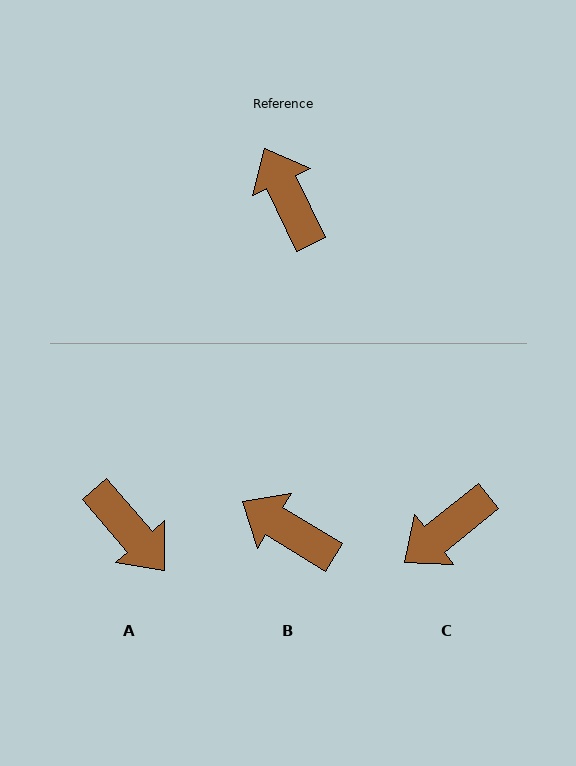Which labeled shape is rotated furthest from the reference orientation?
A, about 165 degrees away.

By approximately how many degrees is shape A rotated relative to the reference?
Approximately 165 degrees clockwise.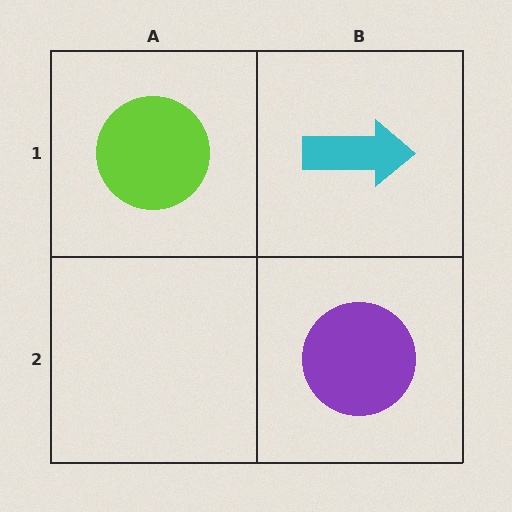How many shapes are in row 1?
2 shapes.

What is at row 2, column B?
A purple circle.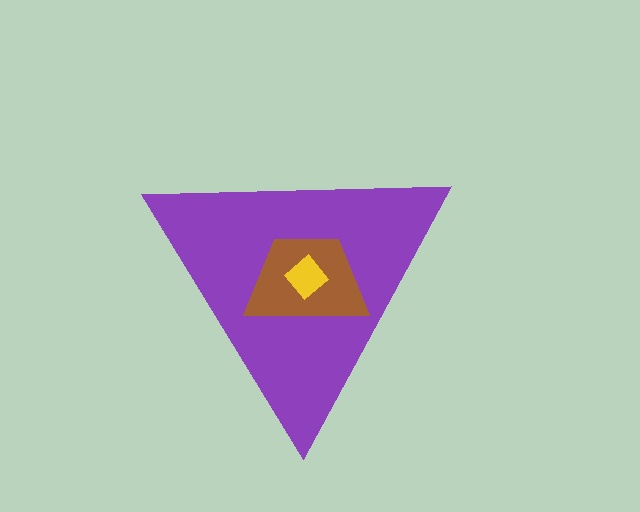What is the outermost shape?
The purple triangle.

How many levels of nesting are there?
3.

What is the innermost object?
The yellow diamond.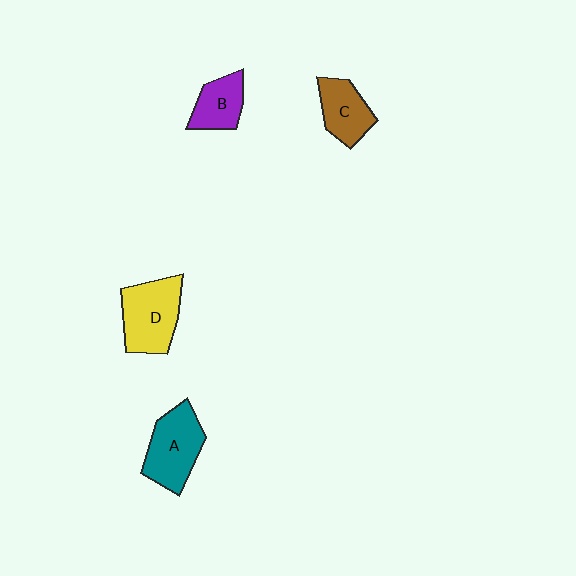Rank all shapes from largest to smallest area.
From largest to smallest: D (yellow), A (teal), C (brown), B (purple).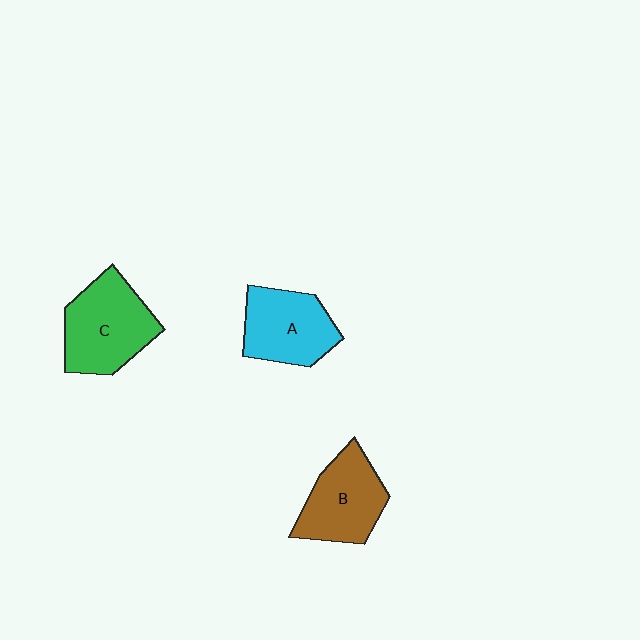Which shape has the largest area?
Shape C (green).